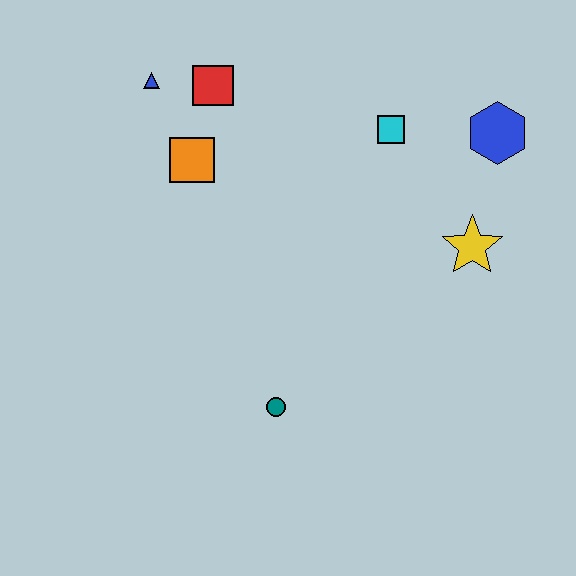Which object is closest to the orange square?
The red square is closest to the orange square.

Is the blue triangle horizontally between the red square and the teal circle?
No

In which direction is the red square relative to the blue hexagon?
The red square is to the left of the blue hexagon.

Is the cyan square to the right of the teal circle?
Yes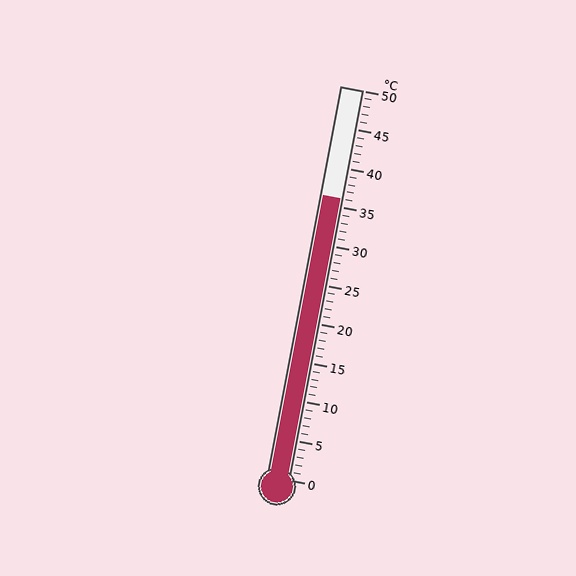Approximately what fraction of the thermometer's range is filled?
The thermometer is filled to approximately 70% of its range.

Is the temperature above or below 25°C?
The temperature is above 25°C.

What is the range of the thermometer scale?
The thermometer scale ranges from 0°C to 50°C.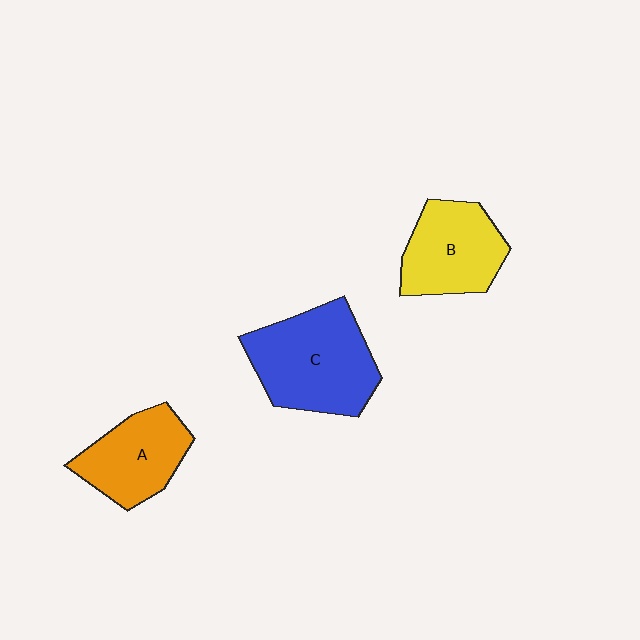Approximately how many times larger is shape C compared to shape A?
Approximately 1.4 times.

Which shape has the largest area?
Shape C (blue).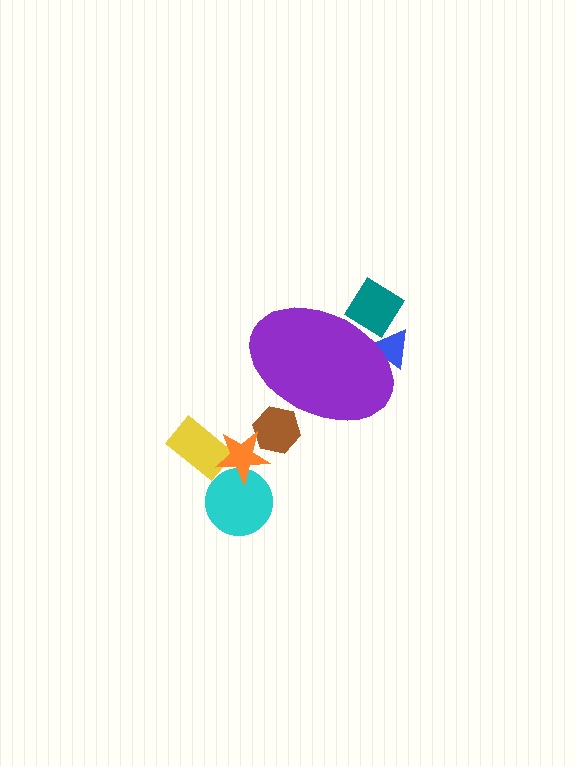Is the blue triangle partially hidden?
Yes, the blue triangle is partially hidden behind the purple ellipse.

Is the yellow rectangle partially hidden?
No, the yellow rectangle is fully visible.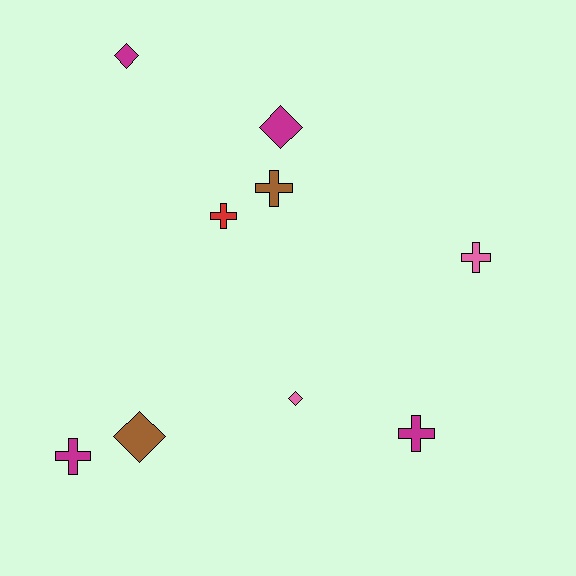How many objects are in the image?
There are 9 objects.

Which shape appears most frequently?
Cross, with 5 objects.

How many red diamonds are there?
There are no red diamonds.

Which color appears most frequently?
Magenta, with 4 objects.